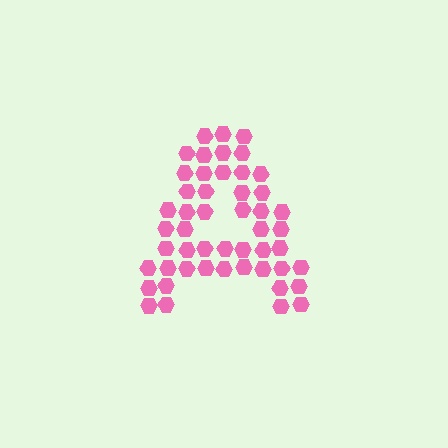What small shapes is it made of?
It is made of small hexagons.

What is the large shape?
The large shape is the letter A.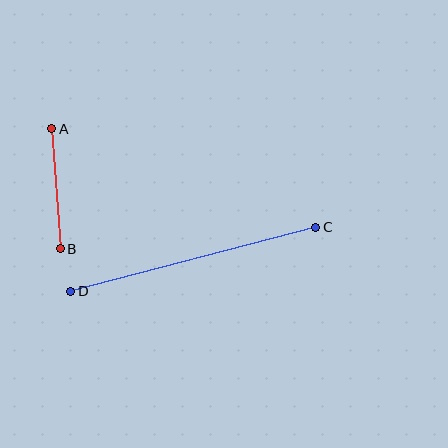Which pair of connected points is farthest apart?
Points C and D are farthest apart.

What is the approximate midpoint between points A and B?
The midpoint is at approximately (56, 189) pixels.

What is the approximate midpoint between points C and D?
The midpoint is at approximately (193, 259) pixels.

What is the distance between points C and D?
The distance is approximately 253 pixels.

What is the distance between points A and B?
The distance is approximately 121 pixels.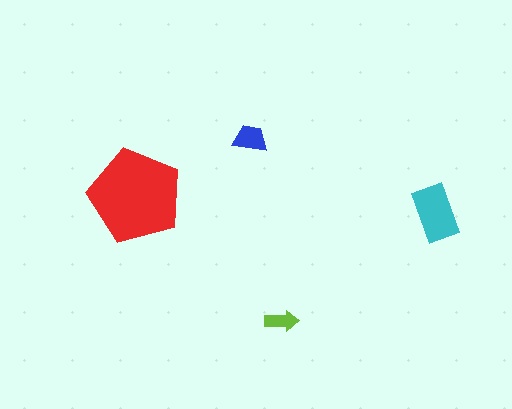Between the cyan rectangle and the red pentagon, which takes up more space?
The red pentagon.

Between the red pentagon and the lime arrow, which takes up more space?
The red pentagon.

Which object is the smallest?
The lime arrow.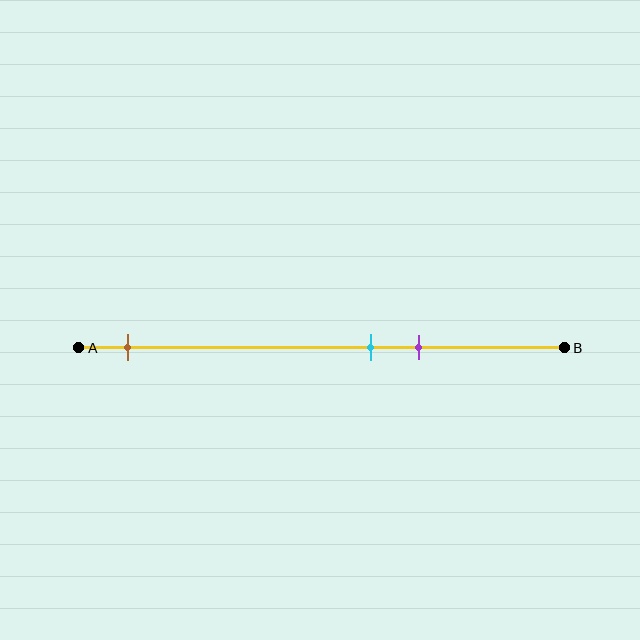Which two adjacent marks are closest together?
The cyan and purple marks are the closest adjacent pair.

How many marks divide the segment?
There are 3 marks dividing the segment.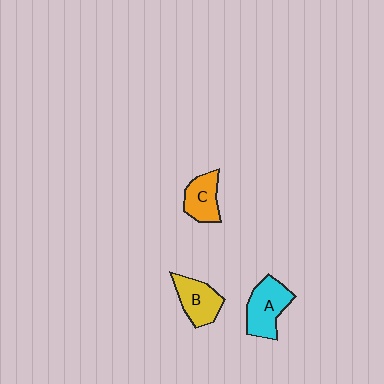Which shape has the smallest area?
Shape C (orange).